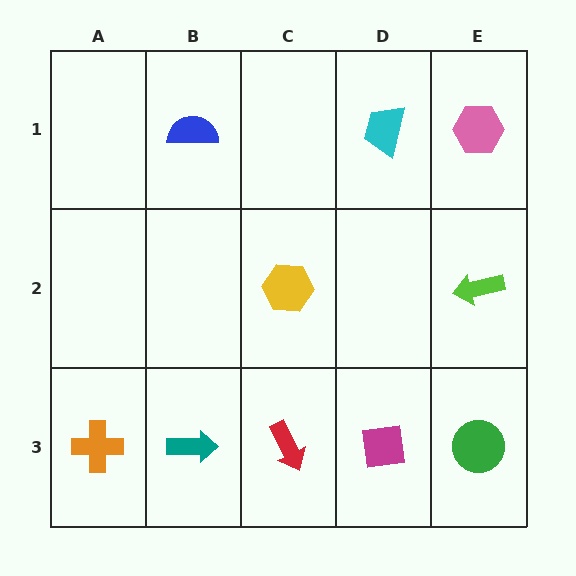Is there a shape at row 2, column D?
No, that cell is empty.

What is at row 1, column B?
A blue semicircle.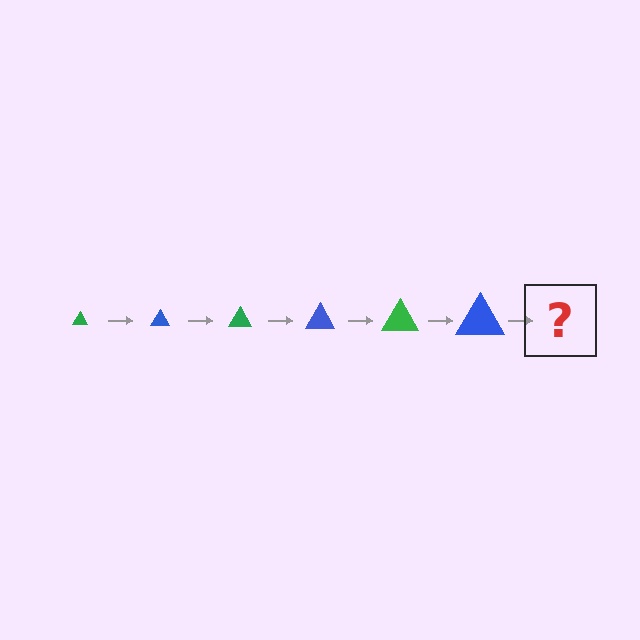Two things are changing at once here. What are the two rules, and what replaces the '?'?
The two rules are that the triangle grows larger each step and the color cycles through green and blue. The '?' should be a green triangle, larger than the previous one.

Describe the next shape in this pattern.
It should be a green triangle, larger than the previous one.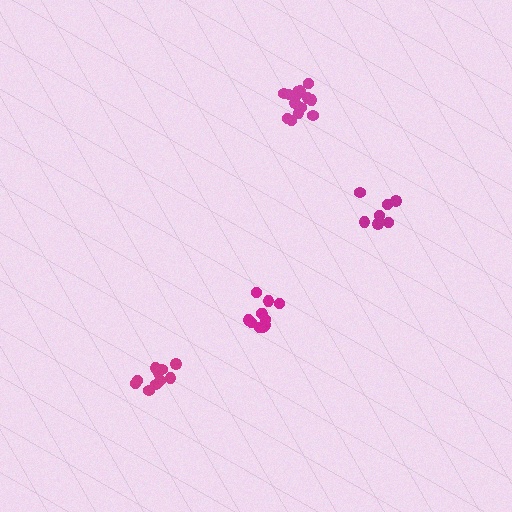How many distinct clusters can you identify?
There are 4 distinct clusters.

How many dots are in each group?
Group 1: 11 dots, Group 2: 10 dots, Group 3: 8 dots, Group 4: 14 dots (43 total).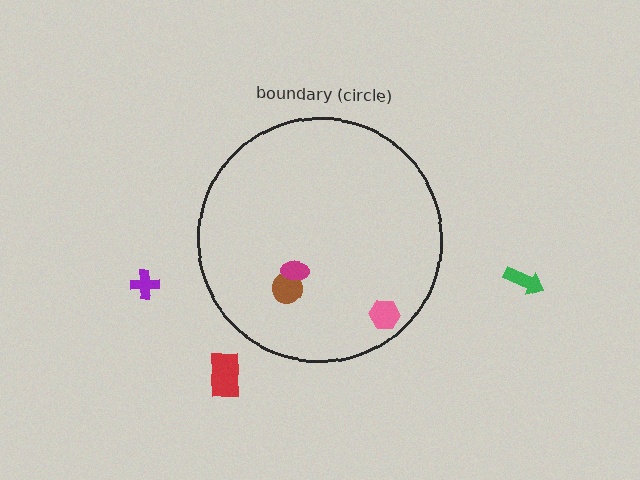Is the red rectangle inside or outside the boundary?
Outside.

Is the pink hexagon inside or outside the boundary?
Inside.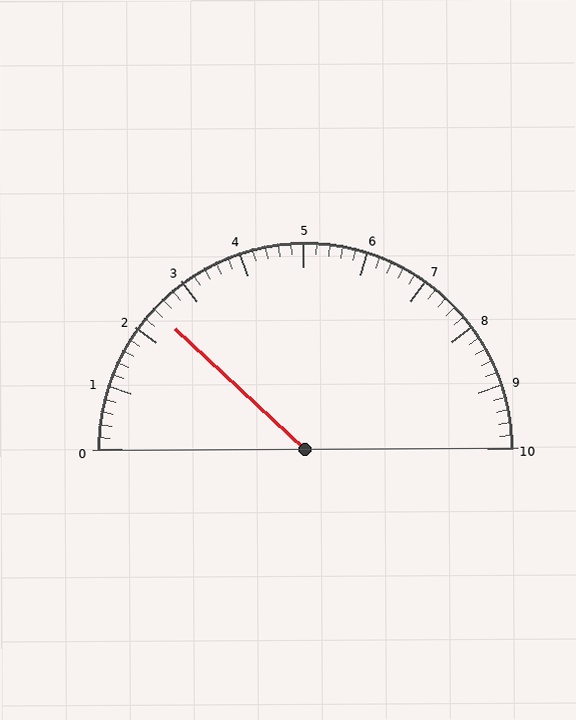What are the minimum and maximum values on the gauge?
The gauge ranges from 0 to 10.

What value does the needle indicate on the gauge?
The needle indicates approximately 2.4.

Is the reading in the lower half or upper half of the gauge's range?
The reading is in the lower half of the range (0 to 10).